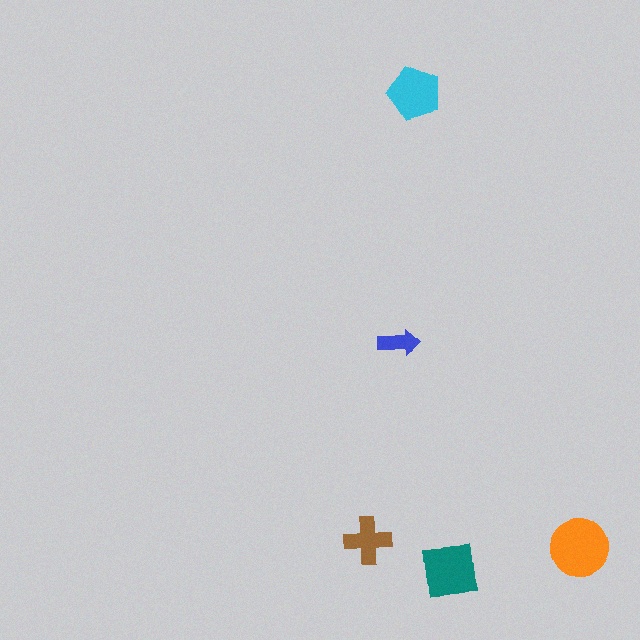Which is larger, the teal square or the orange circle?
The orange circle.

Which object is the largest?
The orange circle.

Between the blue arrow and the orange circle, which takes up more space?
The orange circle.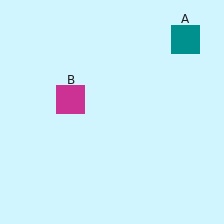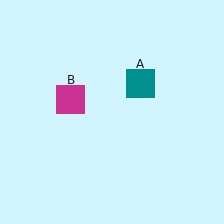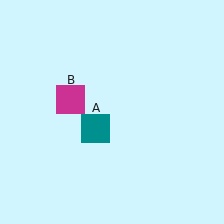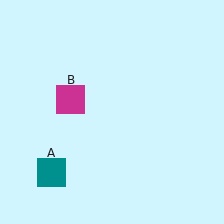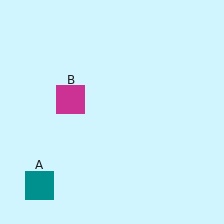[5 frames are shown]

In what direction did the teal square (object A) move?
The teal square (object A) moved down and to the left.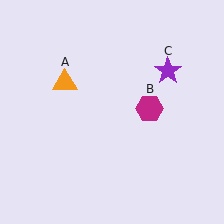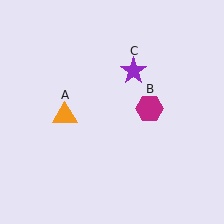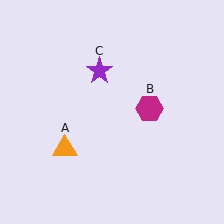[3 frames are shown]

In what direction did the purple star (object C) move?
The purple star (object C) moved left.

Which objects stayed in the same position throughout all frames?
Magenta hexagon (object B) remained stationary.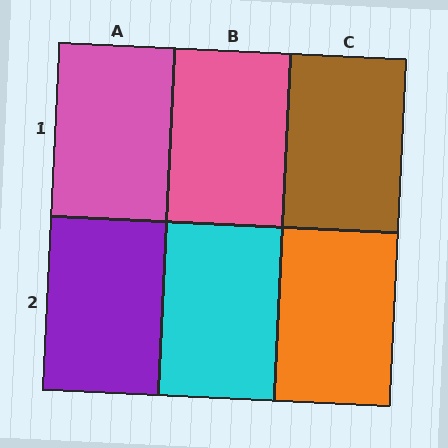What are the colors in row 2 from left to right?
Purple, cyan, orange.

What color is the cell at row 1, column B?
Pink.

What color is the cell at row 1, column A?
Pink.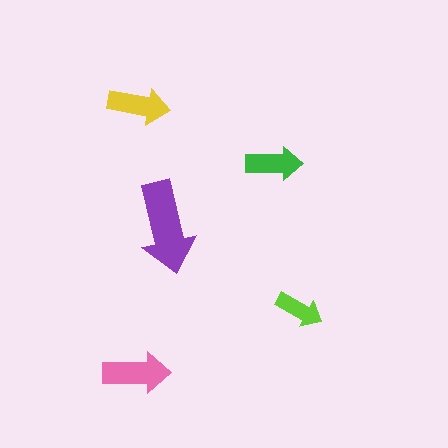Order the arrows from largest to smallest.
the purple one, the pink one, the yellow one, the green one, the lime one.